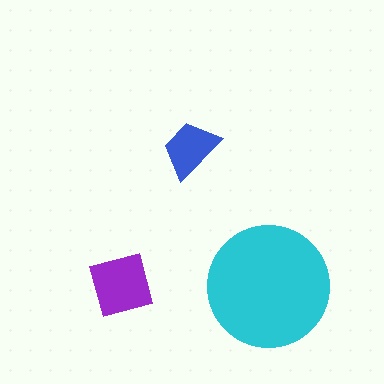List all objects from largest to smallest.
The cyan circle, the purple square, the blue trapezoid.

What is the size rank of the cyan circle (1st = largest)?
1st.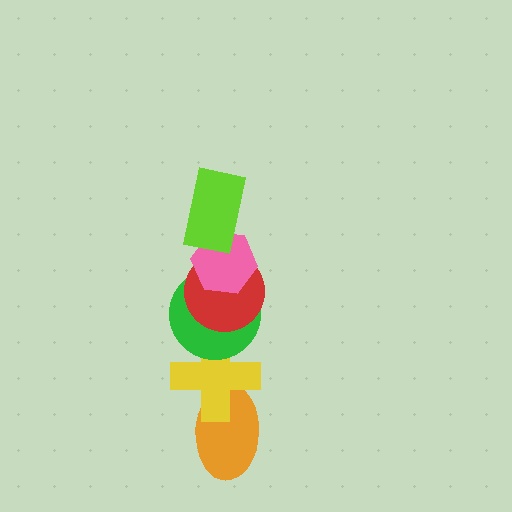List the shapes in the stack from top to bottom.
From top to bottom: the lime rectangle, the pink hexagon, the red circle, the green circle, the yellow cross, the orange ellipse.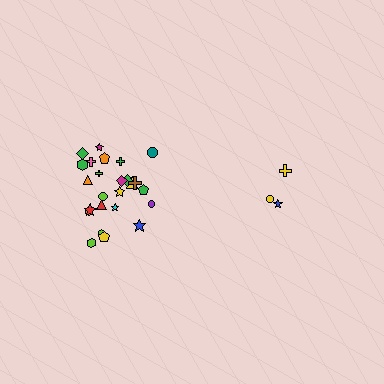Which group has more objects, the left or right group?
The left group.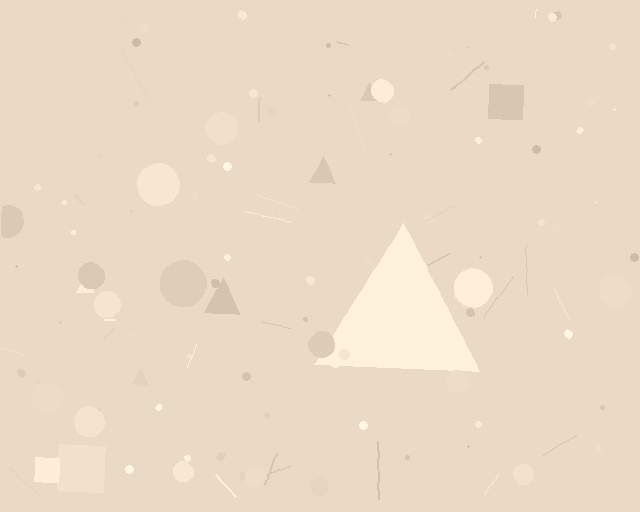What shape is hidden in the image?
A triangle is hidden in the image.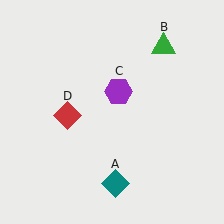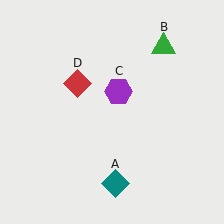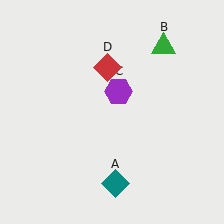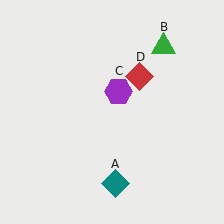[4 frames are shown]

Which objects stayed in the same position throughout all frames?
Teal diamond (object A) and green triangle (object B) and purple hexagon (object C) remained stationary.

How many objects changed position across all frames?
1 object changed position: red diamond (object D).